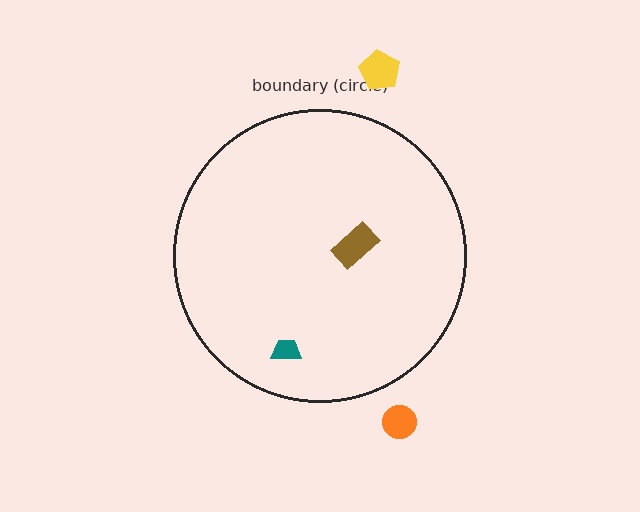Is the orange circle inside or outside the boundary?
Outside.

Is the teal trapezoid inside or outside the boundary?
Inside.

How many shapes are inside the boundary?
2 inside, 2 outside.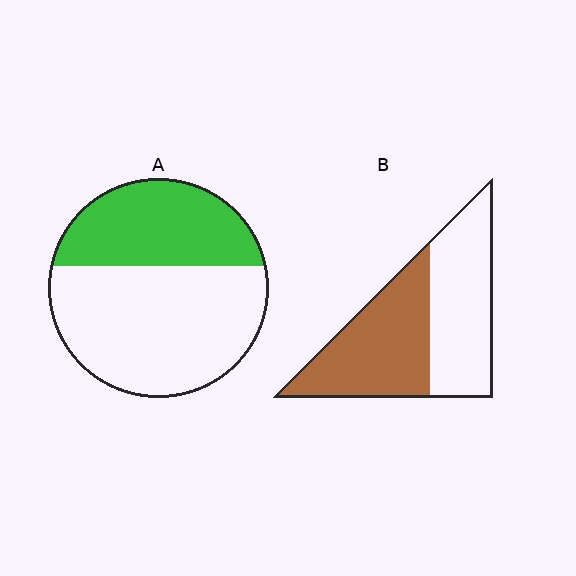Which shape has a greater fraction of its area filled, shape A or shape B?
Shape B.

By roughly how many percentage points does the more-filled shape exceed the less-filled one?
By roughly 15 percentage points (B over A).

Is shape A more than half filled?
No.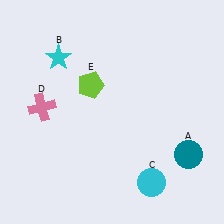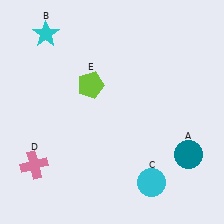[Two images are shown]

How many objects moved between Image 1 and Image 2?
2 objects moved between the two images.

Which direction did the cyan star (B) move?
The cyan star (B) moved up.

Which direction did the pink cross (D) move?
The pink cross (D) moved down.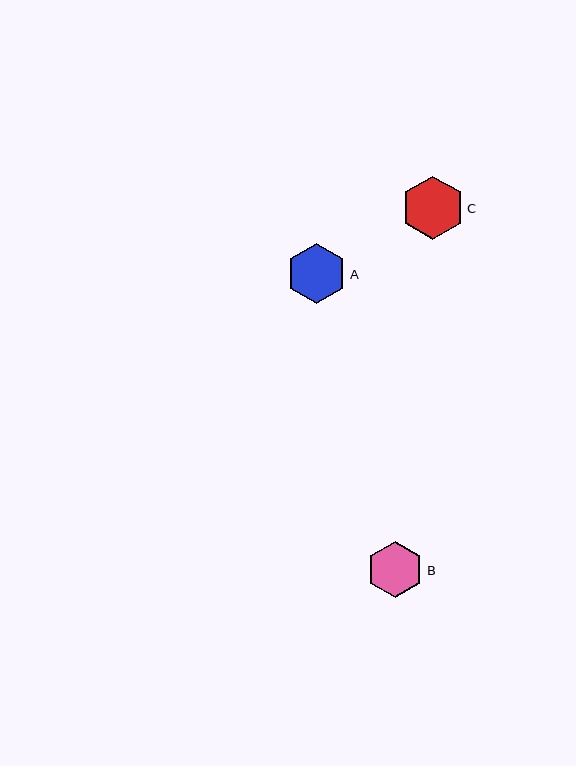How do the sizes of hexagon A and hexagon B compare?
Hexagon A and hexagon B are approximately the same size.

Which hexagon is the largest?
Hexagon C is the largest with a size of approximately 63 pixels.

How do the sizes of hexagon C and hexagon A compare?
Hexagon C and hexagon A are approximately the same size.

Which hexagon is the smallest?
Hexagon B is the smallest with a size of approximately 57 pixels.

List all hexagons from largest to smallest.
From largest to smallest: C, A, B.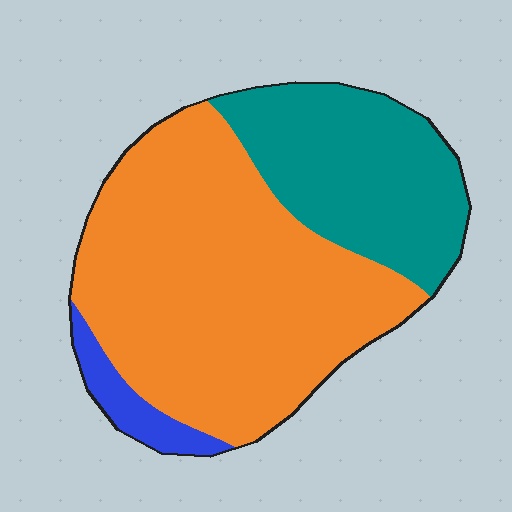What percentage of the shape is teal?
Teal covers about 30% of the shape.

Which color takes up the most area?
Orange, at roughly 65%.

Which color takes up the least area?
Blue, at roughly 5%.